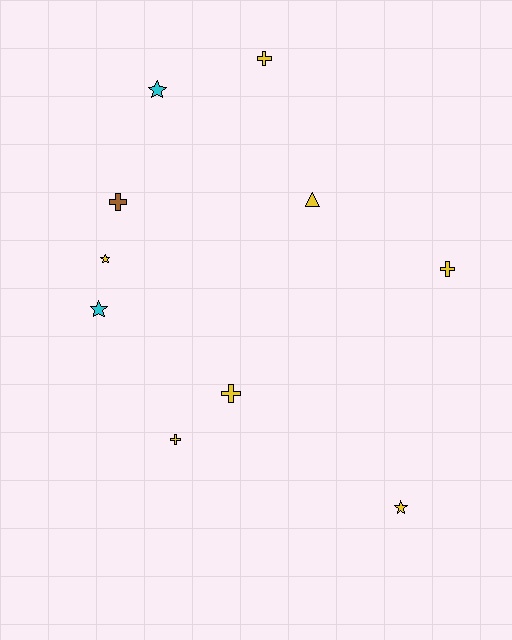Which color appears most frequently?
Yellow, with 7 objects.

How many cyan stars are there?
There are 2 cyan stars.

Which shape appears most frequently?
Cross, with 5 objects.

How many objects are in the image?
There are 10 objects.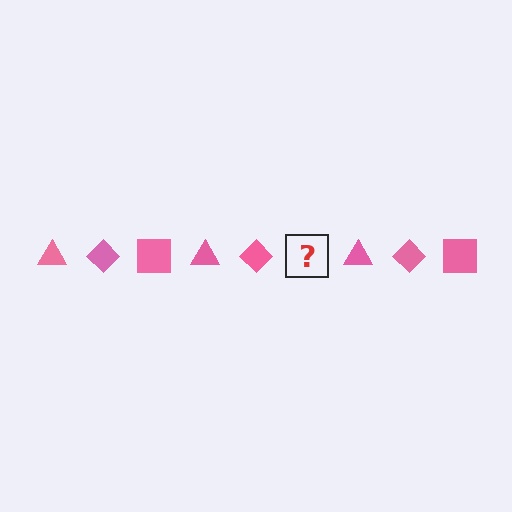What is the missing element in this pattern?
The missing element is a pink square.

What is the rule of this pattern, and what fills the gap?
The rule is that the pattern cycles through triangle, diamond, square shapes in pink. The gap should be filled with a pink square.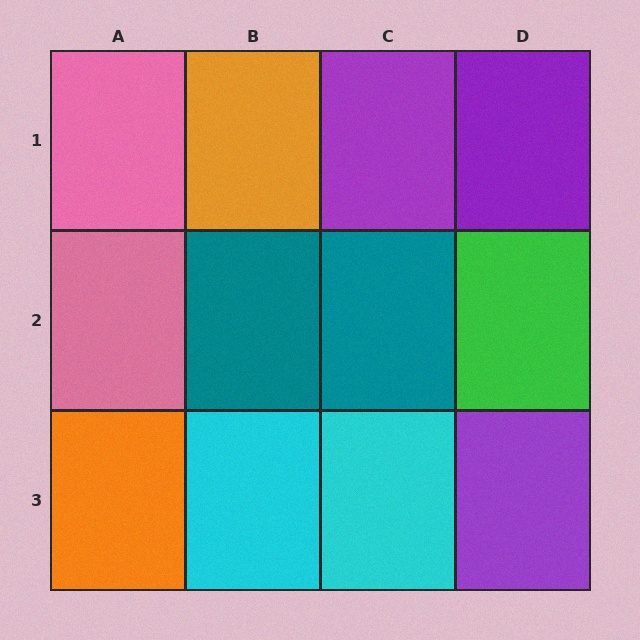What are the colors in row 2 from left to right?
Pink, teal, teal, green.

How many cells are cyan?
2 cells are cyan.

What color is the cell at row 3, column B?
Cyan.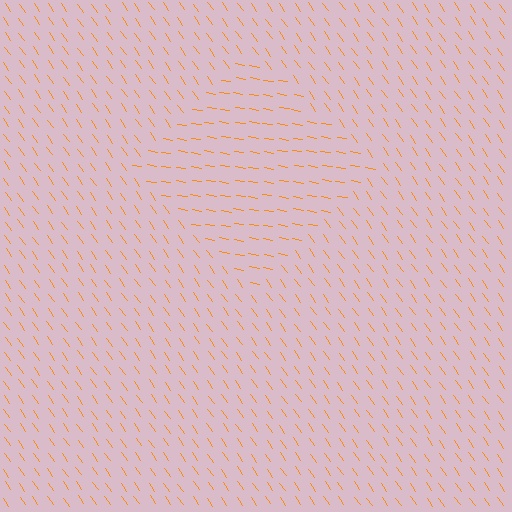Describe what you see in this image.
The image is filled with small orange line segments. A diamond region in the image has lines oriented differently from the surrounding lines, creating a visible texture boundary.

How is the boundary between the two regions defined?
The boundary is defined purely by a change in line orientation (approximately 45 degrees difference). All lines are the same color and thickness.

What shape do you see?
I see a diamond.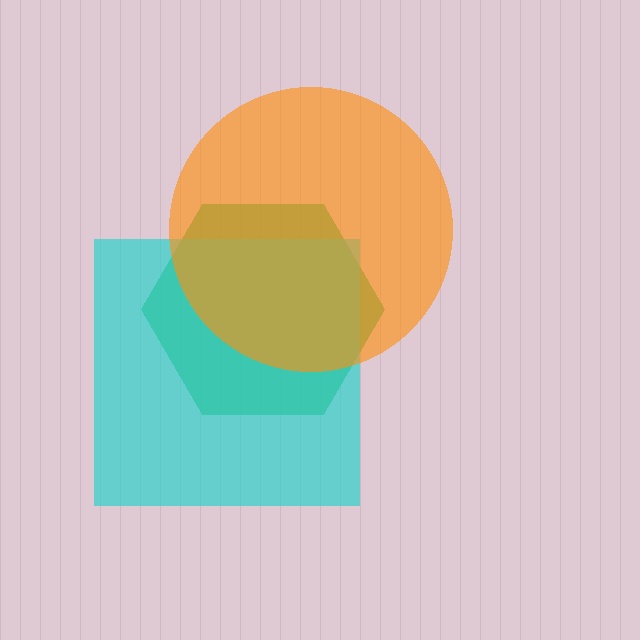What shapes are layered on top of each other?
The layered shapes are: a green hexagon, a cyan square, an orange circle.